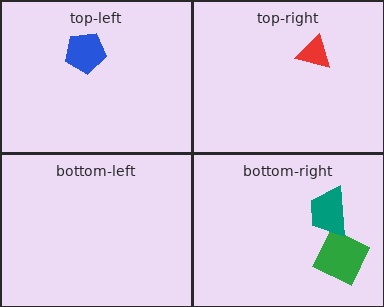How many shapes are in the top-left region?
1.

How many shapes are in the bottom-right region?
2.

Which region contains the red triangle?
The top-right region.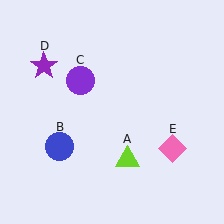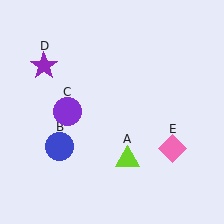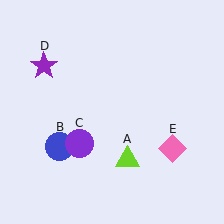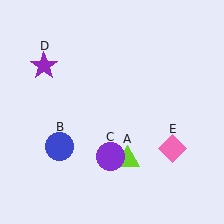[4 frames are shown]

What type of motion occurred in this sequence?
The purple circle (object C) rotated counterclockwise around the center of the scene.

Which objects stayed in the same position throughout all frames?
Lime triangle (object A) and blue circle (object B) and purple star (object D) and pink diamond (object E) remained stationary.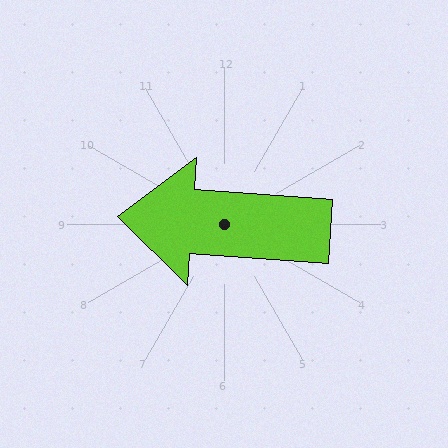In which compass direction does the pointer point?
West.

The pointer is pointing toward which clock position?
Roughly 9 o'clock.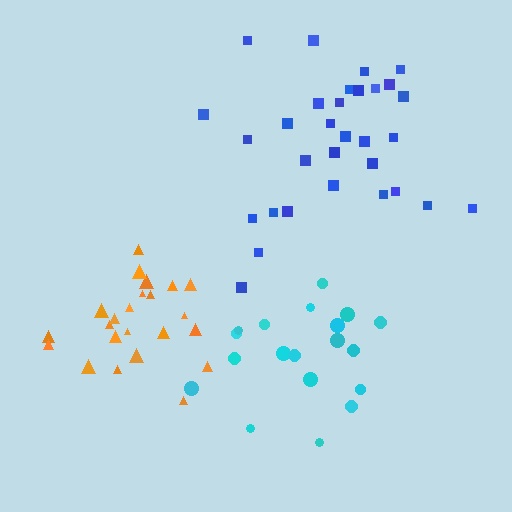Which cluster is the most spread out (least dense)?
Blue.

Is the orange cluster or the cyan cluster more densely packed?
Orange.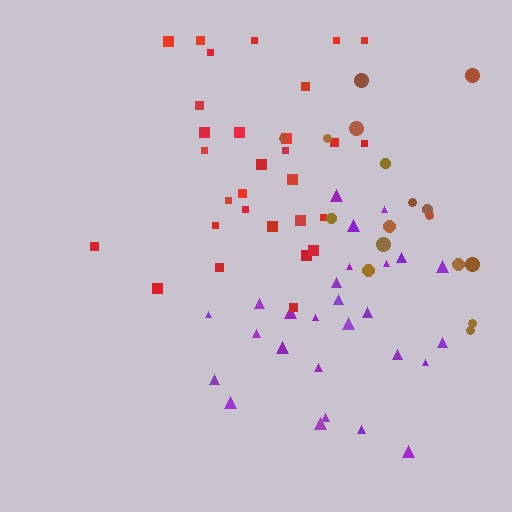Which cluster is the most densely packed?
Red.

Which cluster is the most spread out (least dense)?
Brown.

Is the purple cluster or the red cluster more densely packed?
Red.